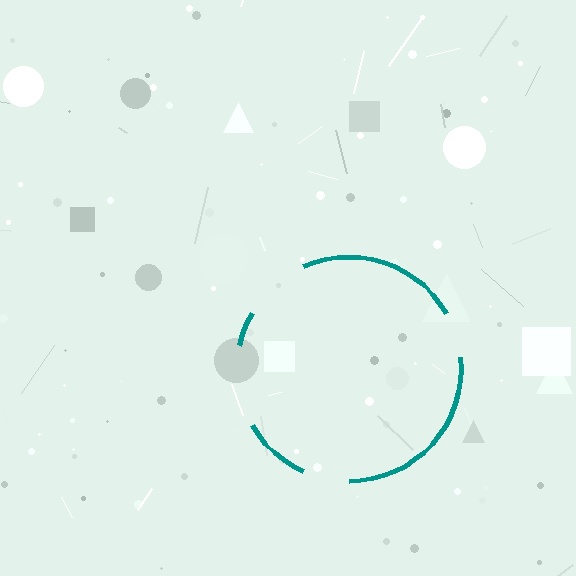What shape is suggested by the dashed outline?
The dashed outline suggests a circle.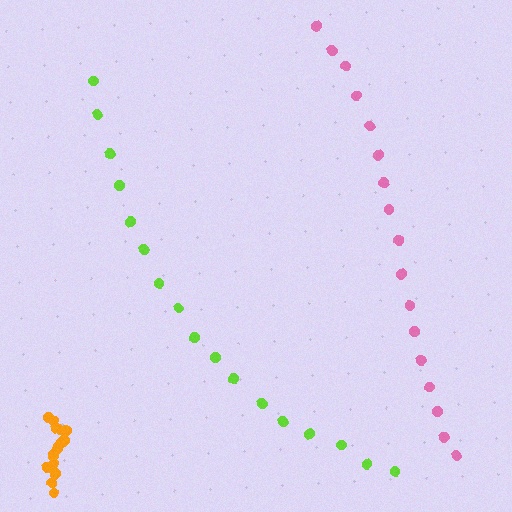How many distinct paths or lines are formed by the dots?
There are 3 distinct paths.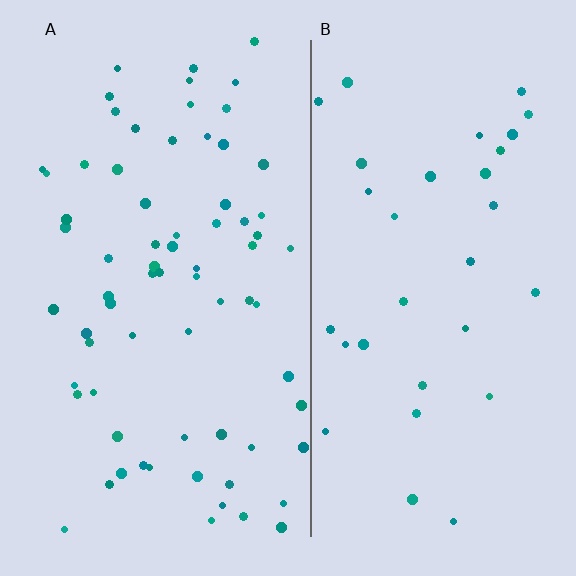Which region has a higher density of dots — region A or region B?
A (the left).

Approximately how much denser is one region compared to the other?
Approximately 2.2× — region A over region B.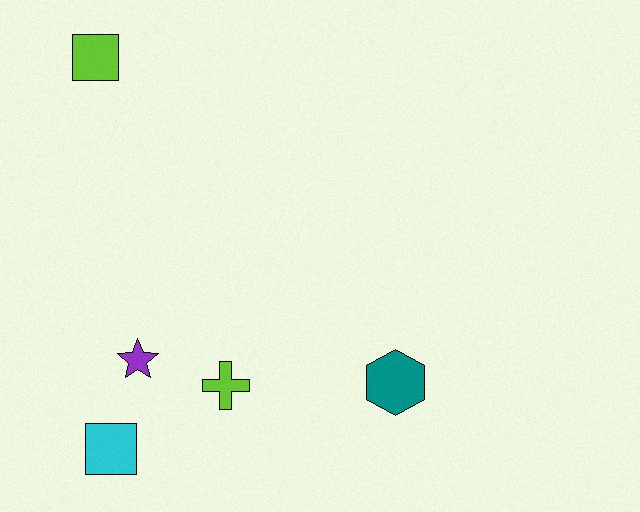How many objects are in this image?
There are 5 objects.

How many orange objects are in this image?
There are no orange objects.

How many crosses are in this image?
There is 1 cross.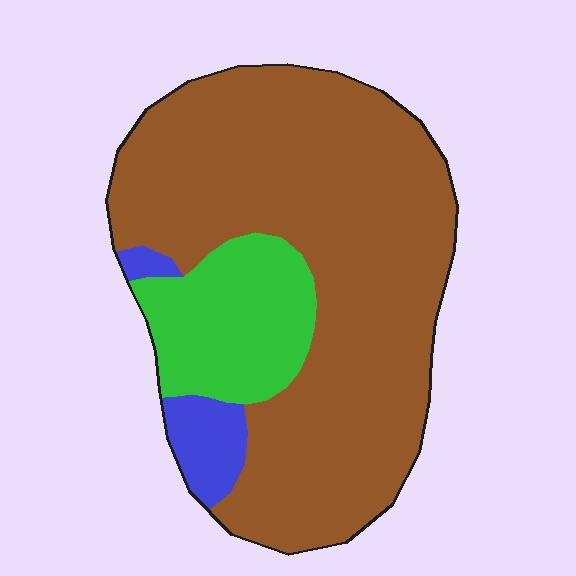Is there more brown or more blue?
Brown.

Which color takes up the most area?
Brown, at roughly 75%.